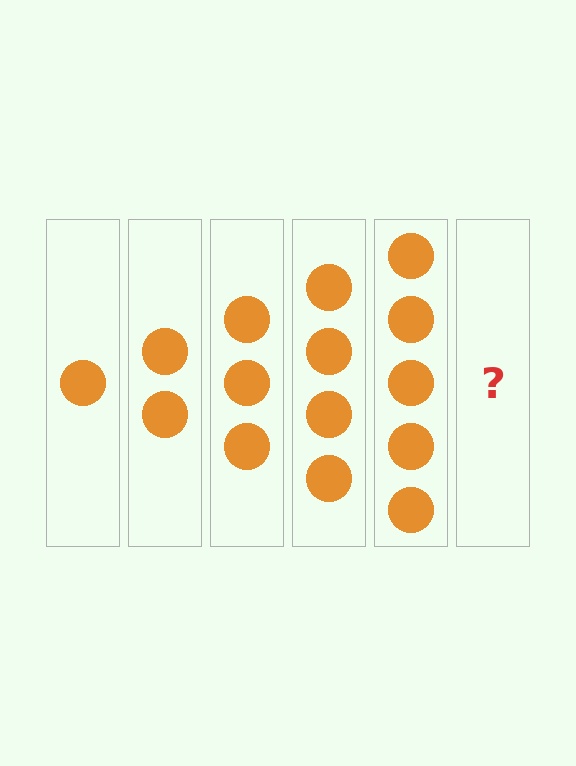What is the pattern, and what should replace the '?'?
The pattern is that each step adds one more circle. The '?' should be 6 circles.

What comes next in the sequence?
The next element should be 6 circles.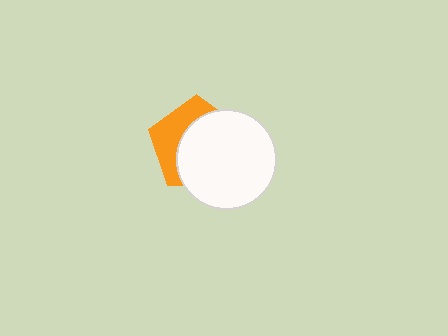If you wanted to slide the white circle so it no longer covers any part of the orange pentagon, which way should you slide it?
Slide it toward the lower-right — that is the most direct way to separate the two shapes.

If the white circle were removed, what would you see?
You would see the complete orange pentagon.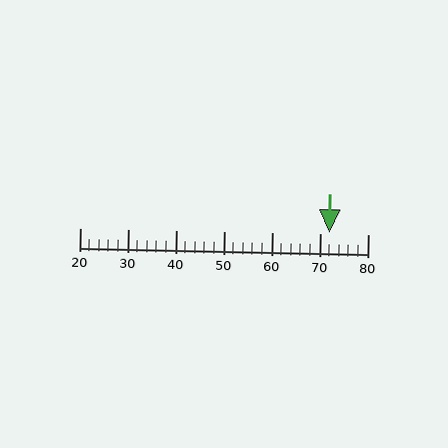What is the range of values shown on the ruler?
The ruler shows values from 20 to 80.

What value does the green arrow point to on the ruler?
The green arrow points to approximately 72.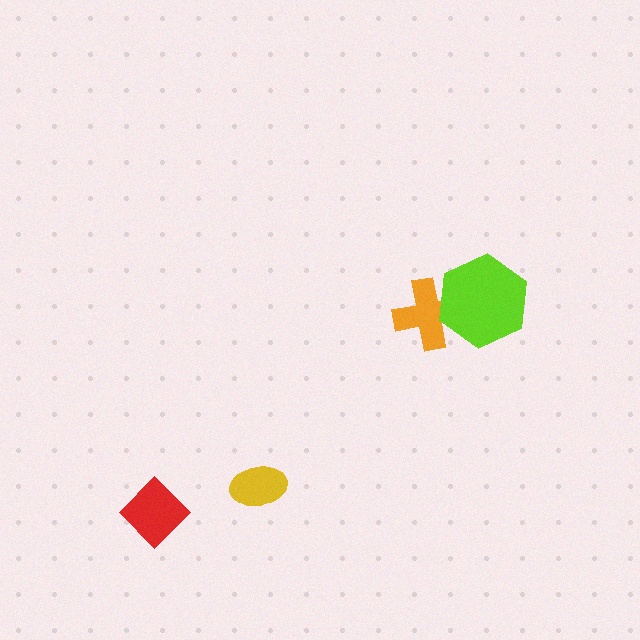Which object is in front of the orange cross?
The lime hexagon is in front of the orange cross.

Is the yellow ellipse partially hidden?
No, no other shape covers it.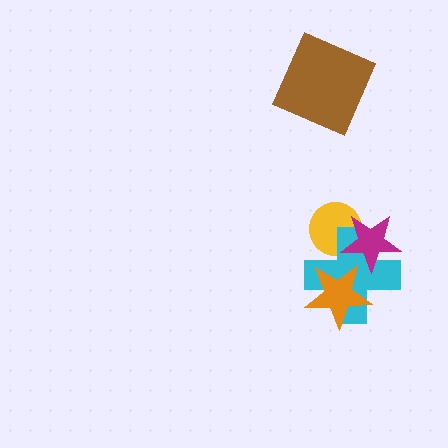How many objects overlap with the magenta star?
2 objects overlap with the magenta star.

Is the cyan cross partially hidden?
Yes, it is partially covered by another shape.